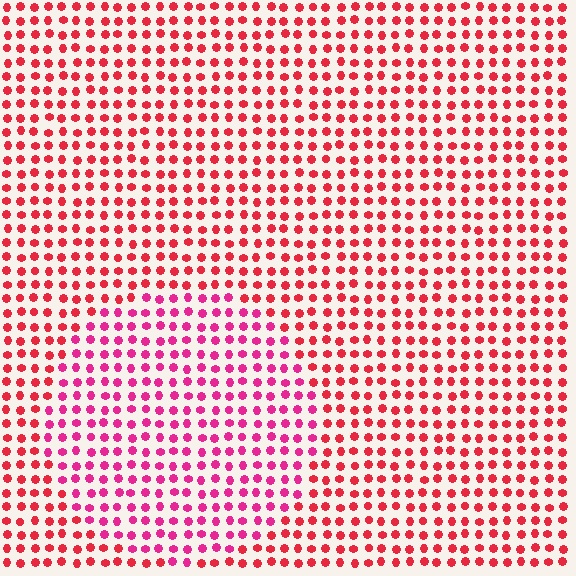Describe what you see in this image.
The image is filled with small red elements in a uniform arrangement. A circle-shaped region is visible where the elements are tinted to a slightly different hue, forming a subtle color boundary.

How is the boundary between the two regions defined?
The boundary is defined purely by a slight shift in hue (about 27 degrees). Spacing, size, and orientation are identical on both sides.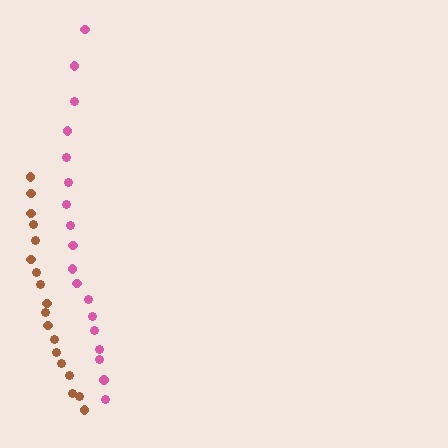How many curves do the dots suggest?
There are 2 distinct paths.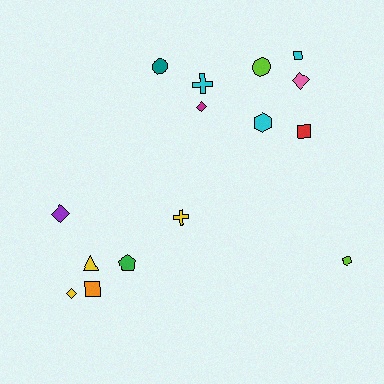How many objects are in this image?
There are 15 objects.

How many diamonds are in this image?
There are 4 diamonds.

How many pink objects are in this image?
There is 1 pink object.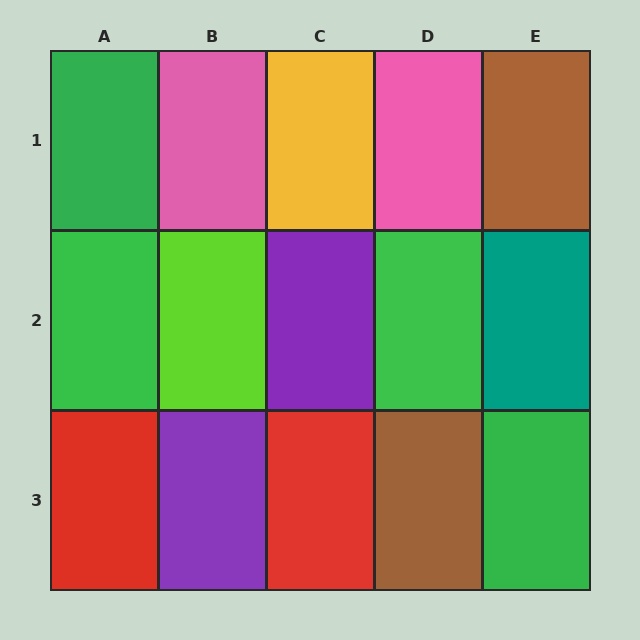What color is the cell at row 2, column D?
Green.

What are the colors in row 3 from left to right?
Red, purple, red, brown, green.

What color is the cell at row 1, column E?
Brown.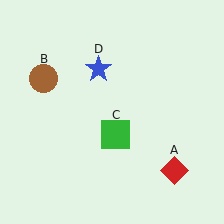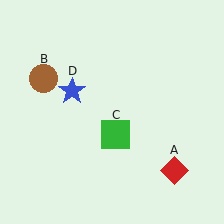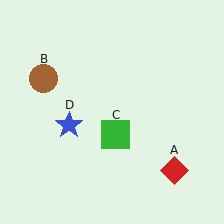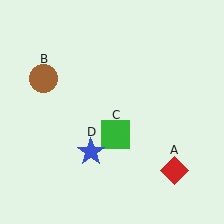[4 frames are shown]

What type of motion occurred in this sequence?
The blue star (object D) rotated counterclockwise around the center of the scene.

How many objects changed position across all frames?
1 object changed position: blue star (object D).